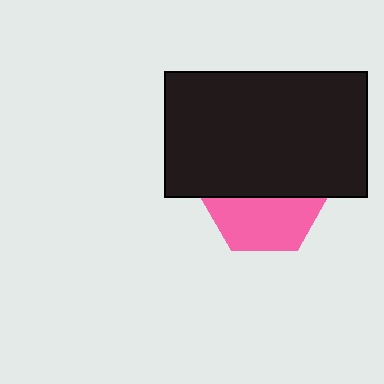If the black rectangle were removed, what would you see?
You would see the complete pink hexagon.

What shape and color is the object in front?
The object in front is a black rectangle.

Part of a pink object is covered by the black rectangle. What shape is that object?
It is a hexagon.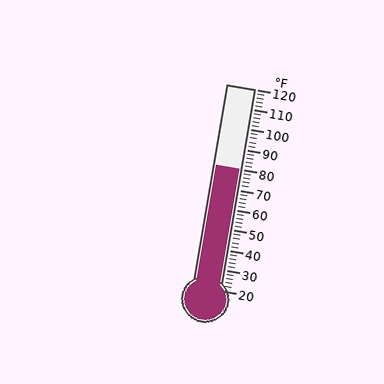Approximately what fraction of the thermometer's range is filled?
The thermometer is filled to approximately 60% of its range.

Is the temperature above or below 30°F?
The temperature is above 30°F.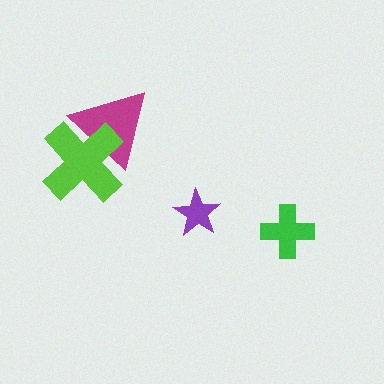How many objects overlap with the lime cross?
1 object overlaps with the lime cross.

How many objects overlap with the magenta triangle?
1 object overlaps with the magenta triangle.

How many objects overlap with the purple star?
0 objects overlap with the purple star.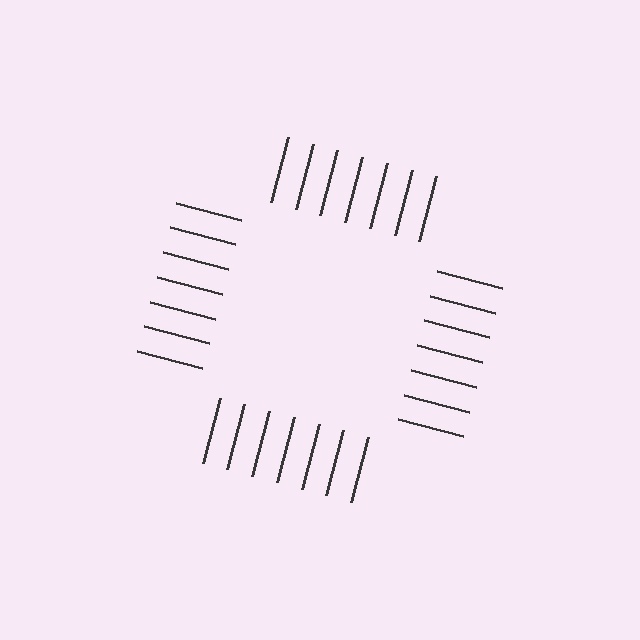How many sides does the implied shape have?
4 sides — the line-ends trace a square.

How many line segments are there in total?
28 — 7 along each of the 4 edges.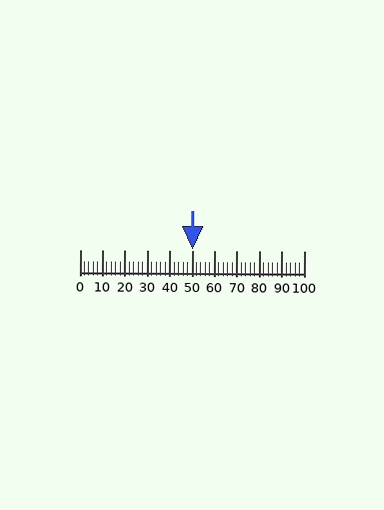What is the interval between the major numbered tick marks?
The major tick marks are spaced 10 units apart.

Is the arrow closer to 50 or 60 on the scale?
The arrow is closer to 50.